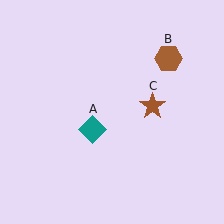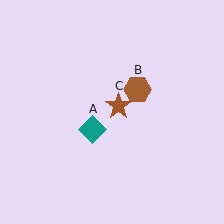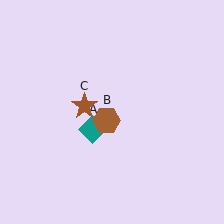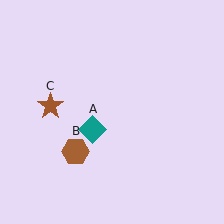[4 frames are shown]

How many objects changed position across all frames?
2 objects changed position: brown hexagon (object B), brown star (object C).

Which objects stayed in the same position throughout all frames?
Teal diamond (object A) remained stationary.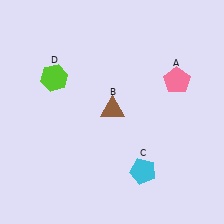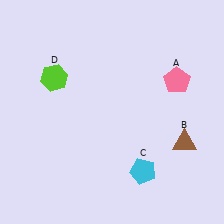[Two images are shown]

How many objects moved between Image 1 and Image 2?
1 object moved between the two images.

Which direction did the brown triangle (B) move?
The brown triangle (B) moved right.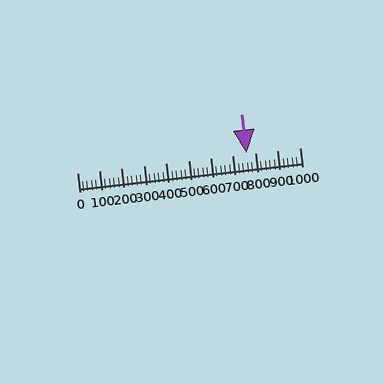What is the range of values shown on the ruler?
The ruler shows values from 0 to 1000.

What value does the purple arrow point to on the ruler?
The purple arrow points to approximately 760.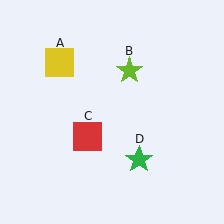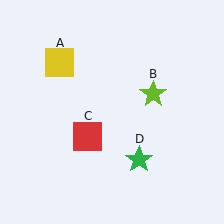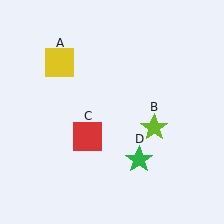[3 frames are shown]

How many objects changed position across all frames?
1 object changed position: lime star (object B).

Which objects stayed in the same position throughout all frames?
Yellow square (object A) and red square (object C) and green star (object D) remained stationary.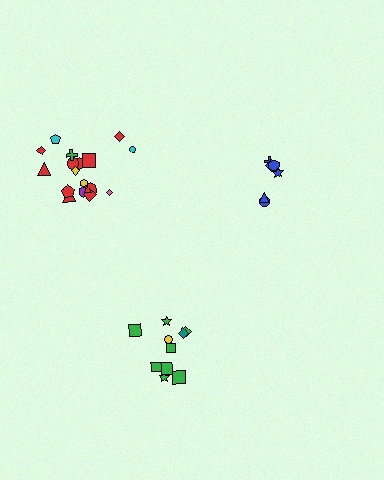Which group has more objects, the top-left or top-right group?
The top-left group.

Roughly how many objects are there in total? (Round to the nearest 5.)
Roughly 35 objects in total.